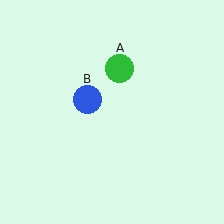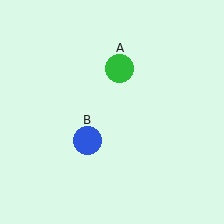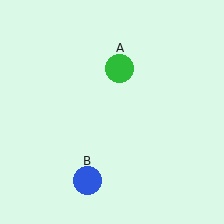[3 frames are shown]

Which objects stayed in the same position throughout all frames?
Green circle (object A) remained stationary.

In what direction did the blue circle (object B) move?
The blue circle (object B) moved down.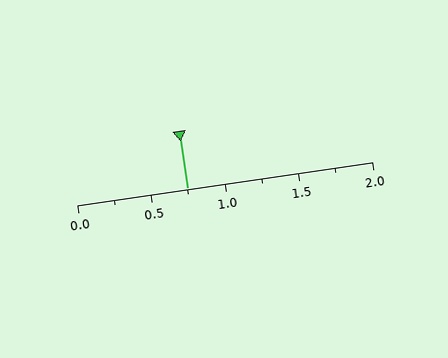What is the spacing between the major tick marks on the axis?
The major ticks are spaced 0.5 apart.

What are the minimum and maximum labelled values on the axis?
The axis runs from 0.0 to 2.0.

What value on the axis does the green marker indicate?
The marker indicates approximately 0.75.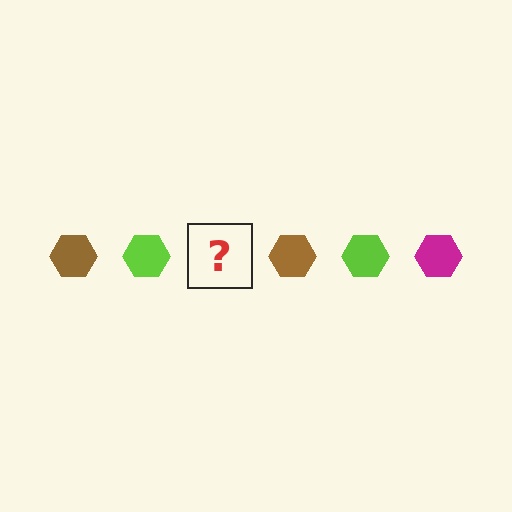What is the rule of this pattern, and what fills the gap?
The rule is that the pattern cycles through brown, lime, magenta hexagons. The gap should be filled with a magenta hexagon.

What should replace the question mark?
The question mark should be replaced with a magenta hexagon.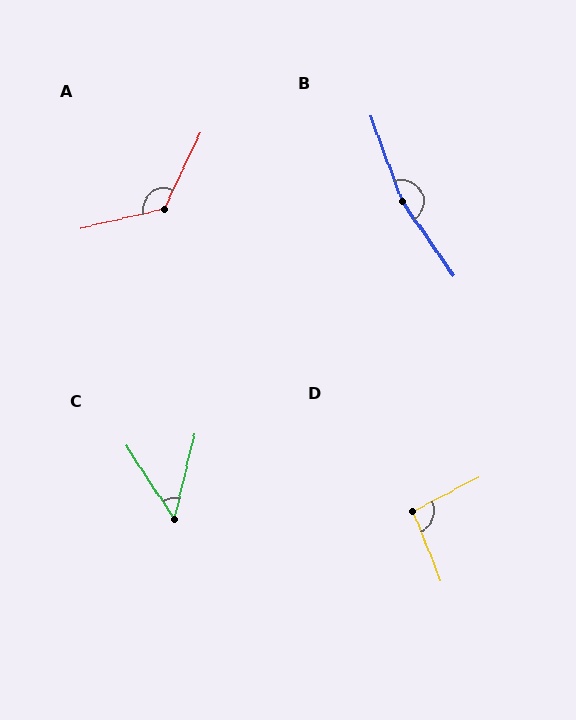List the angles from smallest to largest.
C (47°), D (96°), A (128°), B (165°).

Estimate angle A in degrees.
Approximately 128 degrees.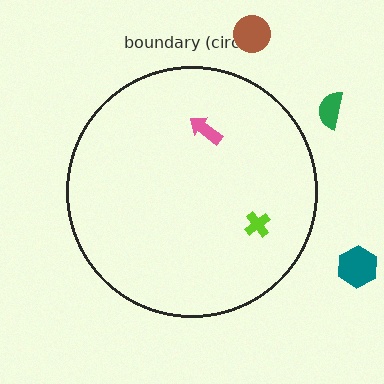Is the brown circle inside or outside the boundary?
Outside.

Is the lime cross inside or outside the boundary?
Inside.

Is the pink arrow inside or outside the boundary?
Inside.